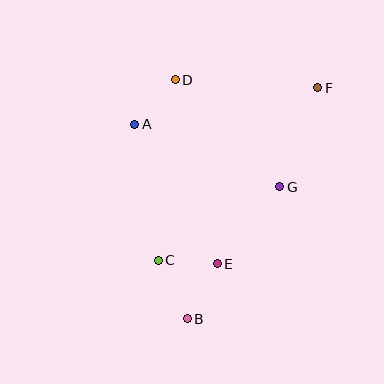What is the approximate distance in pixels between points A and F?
The distance between A and F is approximately 187 pixels.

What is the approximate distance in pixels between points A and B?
The distance between A and B is approximately 201 pixels.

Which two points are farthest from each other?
Points B and F are farthest from each other.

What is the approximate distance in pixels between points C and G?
The distance between C and G is approximately 142 pixels.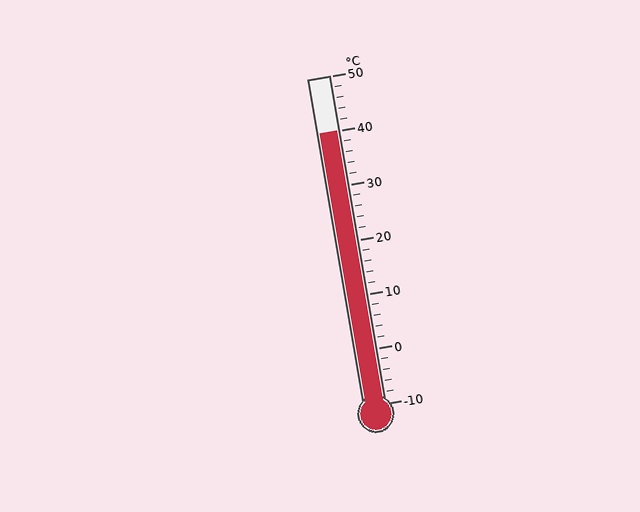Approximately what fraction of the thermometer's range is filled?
The thermometer is filled to approximately 85% of its range.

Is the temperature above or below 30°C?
The temperature is above 30°C.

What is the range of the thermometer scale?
The thermometer scale ranges from -10°C to 50°C.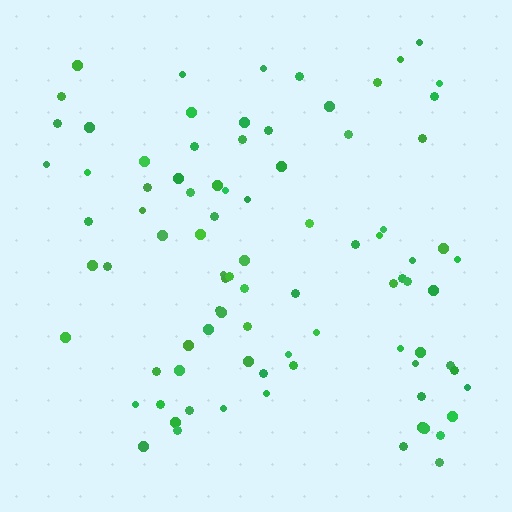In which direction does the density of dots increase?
From left to right, with the right side densest.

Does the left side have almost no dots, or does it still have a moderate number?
Still a moderate number, just noticeably fewer than the right.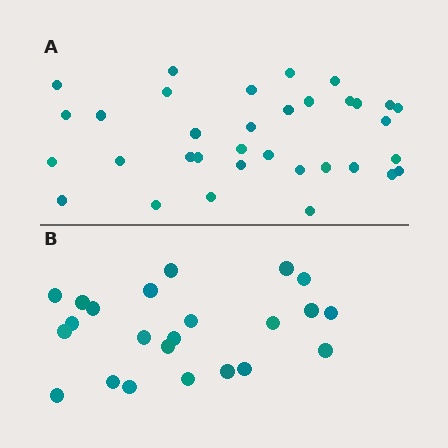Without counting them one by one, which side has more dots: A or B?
Region A (the top region) has more dots.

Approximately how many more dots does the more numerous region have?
Region A has roughly 12 or so more dots than region B.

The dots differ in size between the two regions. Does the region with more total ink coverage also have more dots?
No. Region B has more total ink coverage because its dots are larger, but region A actually contains more individual dots. Total area can be misleading — the number of items is what matters here.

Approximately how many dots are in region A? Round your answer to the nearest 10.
About 30 dots. (The exact count is 34, which rounds to 30.)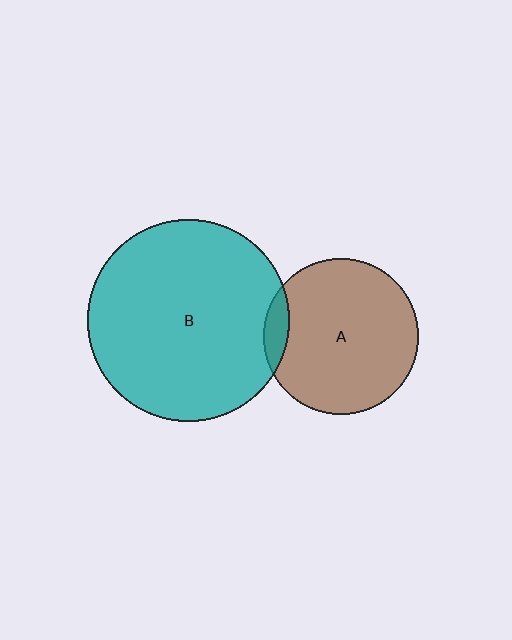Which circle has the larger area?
Circle B (teal).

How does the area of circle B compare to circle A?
Approximately 1.7 times.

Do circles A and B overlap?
Yes.